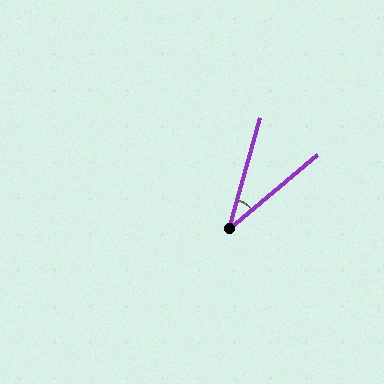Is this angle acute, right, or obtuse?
It is acute.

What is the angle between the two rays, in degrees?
Approximately 34 degrees.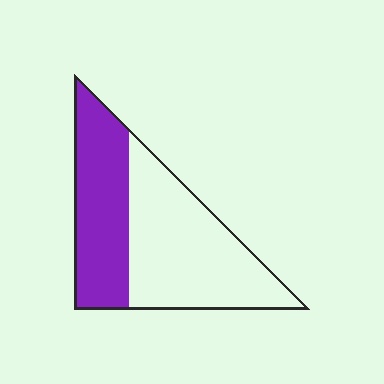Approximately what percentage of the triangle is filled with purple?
Approximately 40%.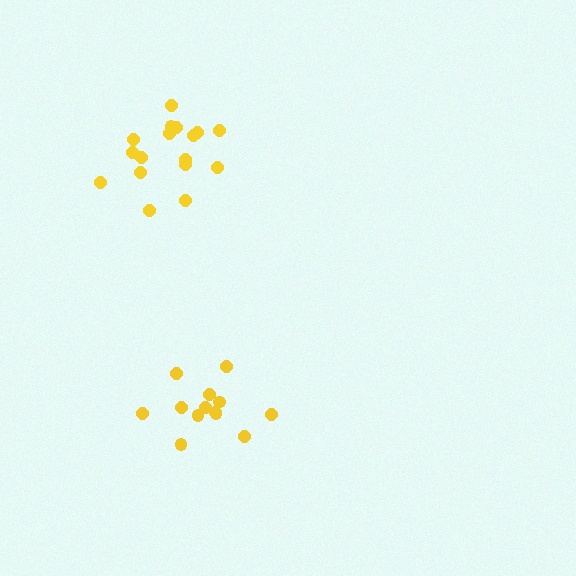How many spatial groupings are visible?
There are 2 spatial groupings.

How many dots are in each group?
Group 1: 17 dots, Group 2: 13 dots (30 total).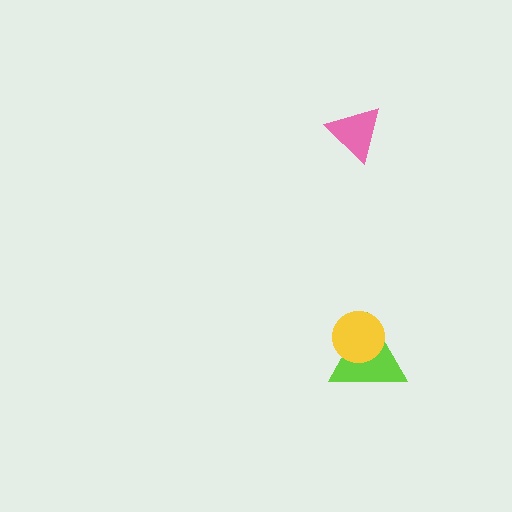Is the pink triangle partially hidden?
No, no other shape covers it.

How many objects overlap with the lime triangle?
1 object overlaps with the lime triangle.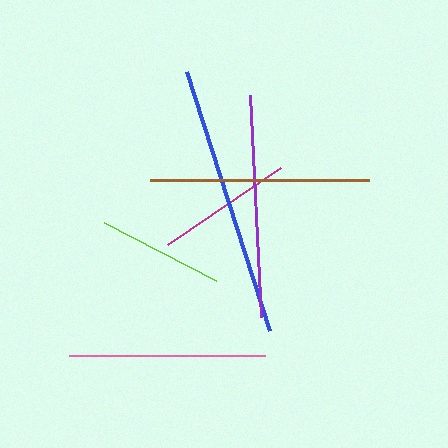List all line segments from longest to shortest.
From longest to shortest: blue, purple, brown, pink, magenta, lime.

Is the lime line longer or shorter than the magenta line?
The magenta line is longer than the lime line.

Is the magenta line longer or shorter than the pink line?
The pink line is longer than the magenta line.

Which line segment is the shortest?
The lime line is the shortest at approximately 126 pixels.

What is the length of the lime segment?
The lime segment is approximately 126 pixels long.